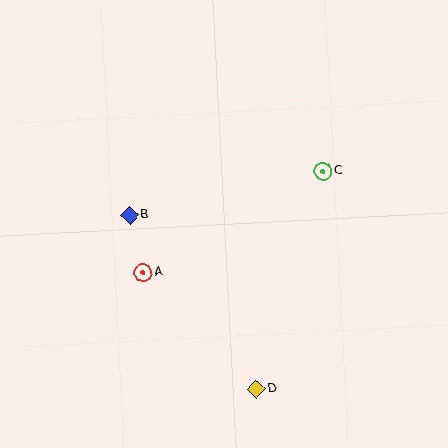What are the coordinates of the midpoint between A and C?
The midpoint between A and C is at (233, 222).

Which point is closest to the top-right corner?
Point C is closest to the top-right corner.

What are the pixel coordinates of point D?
Point D is at (256, 389).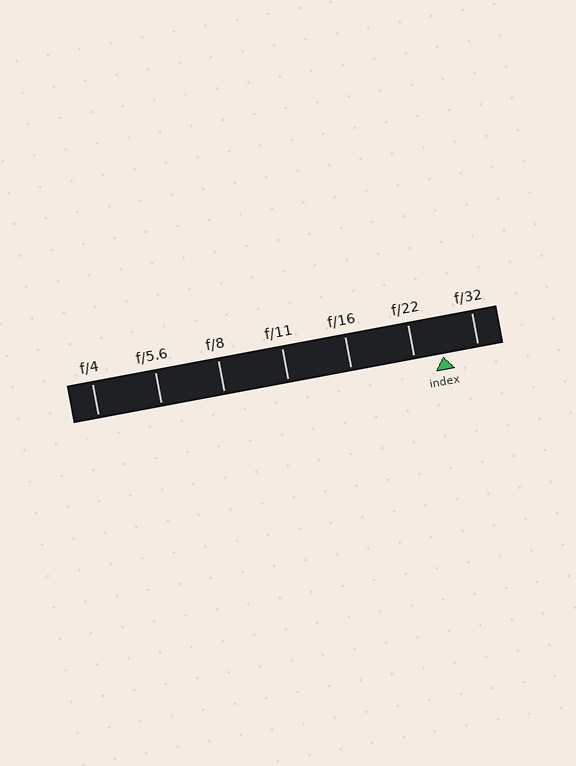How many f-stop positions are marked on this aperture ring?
There are 7 f-stop positions marked.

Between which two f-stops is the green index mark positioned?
The index mark is between f/22 and f/32.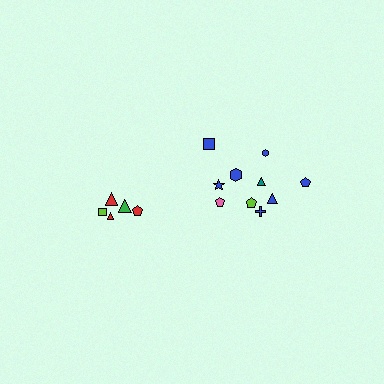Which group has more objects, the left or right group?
The right group.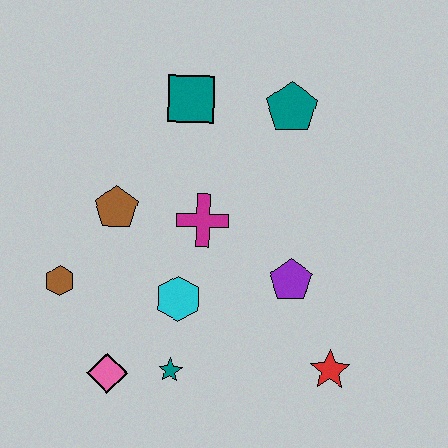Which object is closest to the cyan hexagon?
The teal star is closest to the cyan hexagon.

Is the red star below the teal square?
Yes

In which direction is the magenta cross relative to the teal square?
The magenta cross is below the teal square.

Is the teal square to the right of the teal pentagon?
No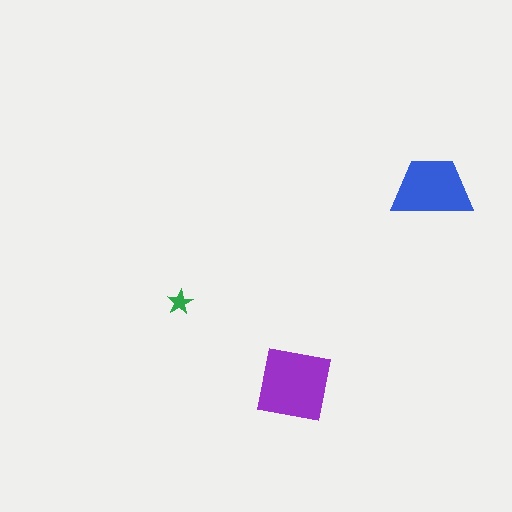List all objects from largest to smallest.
The purple square, the blue trapezoid, the green star.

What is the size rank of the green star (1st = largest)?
3rd.